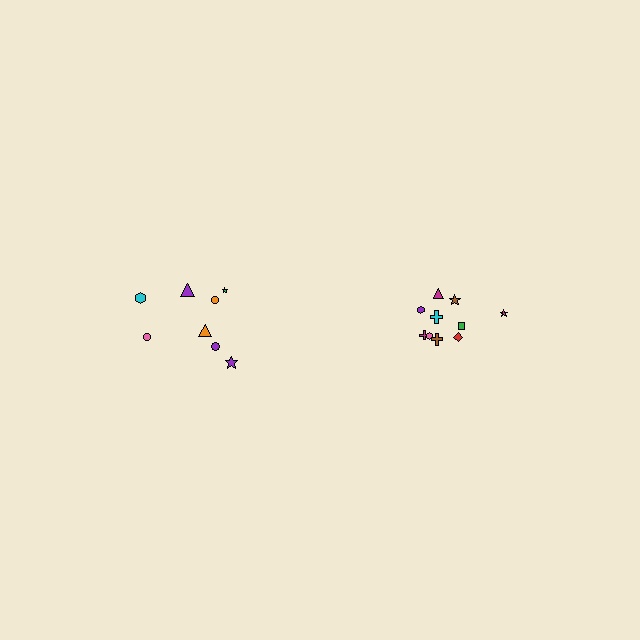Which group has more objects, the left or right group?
The right group.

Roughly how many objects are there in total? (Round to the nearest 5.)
Roughly 20 objects in total.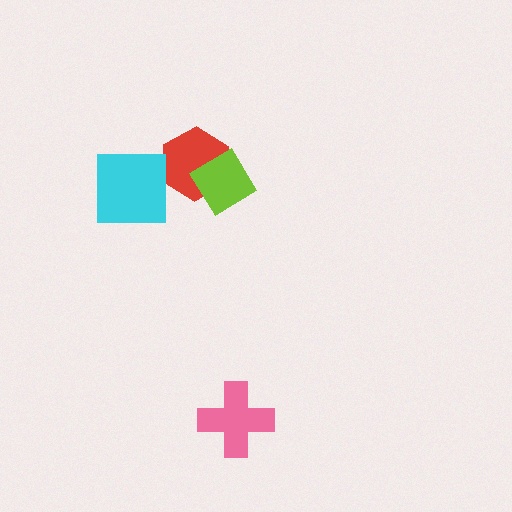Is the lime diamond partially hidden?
No, no other shape covers it.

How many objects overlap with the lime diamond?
1 object overlaps with the lime diamond.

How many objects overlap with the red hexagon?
1 object overlaps with the red hexagon.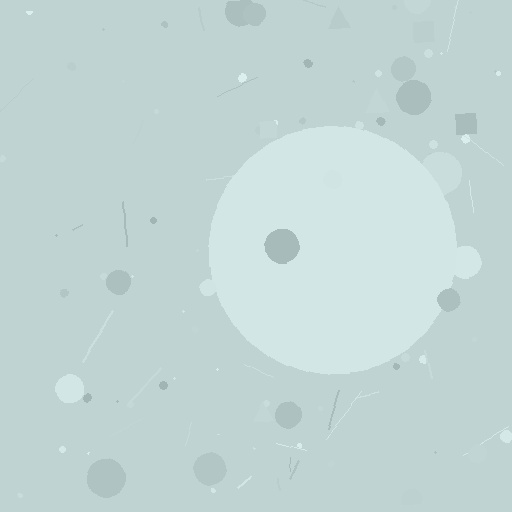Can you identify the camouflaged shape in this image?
The camouflaged shape is a circle.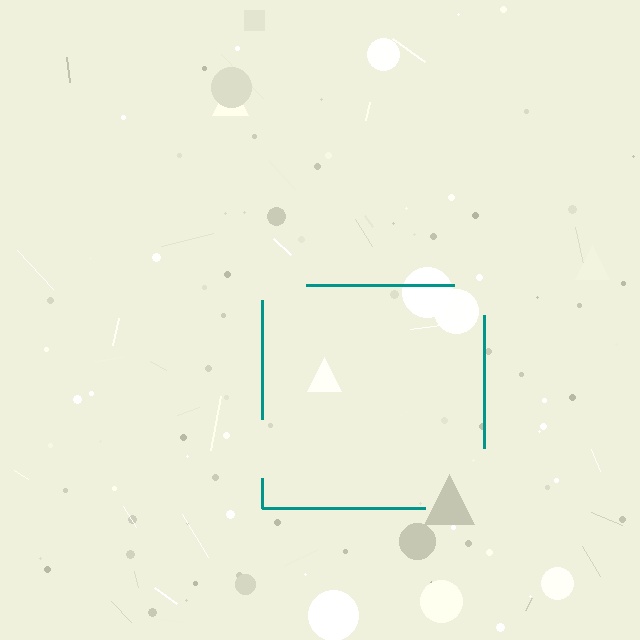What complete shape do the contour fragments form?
The contour fragments form a square.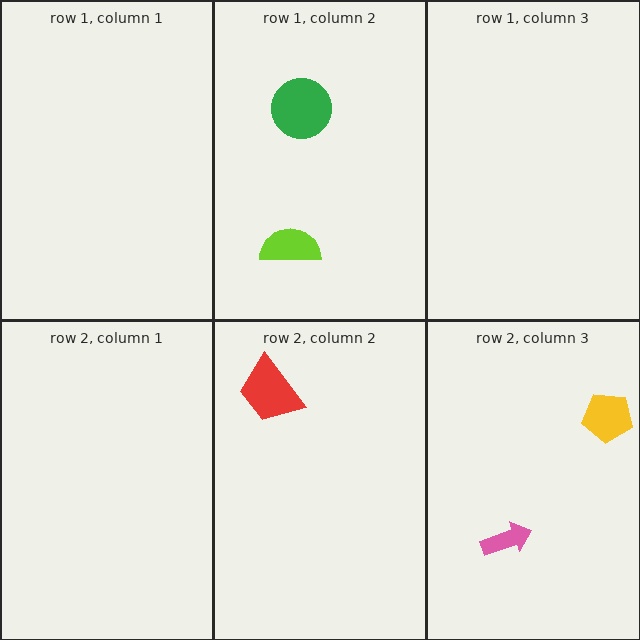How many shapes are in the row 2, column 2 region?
1.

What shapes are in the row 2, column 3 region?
The pink arrow, the yellow pentagon.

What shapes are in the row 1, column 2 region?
The lime semicircle, the green circle.